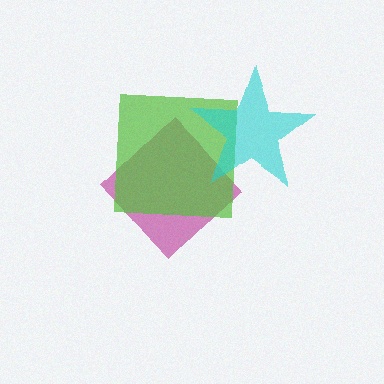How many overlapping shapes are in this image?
There are 3 overlapping shapes in the image.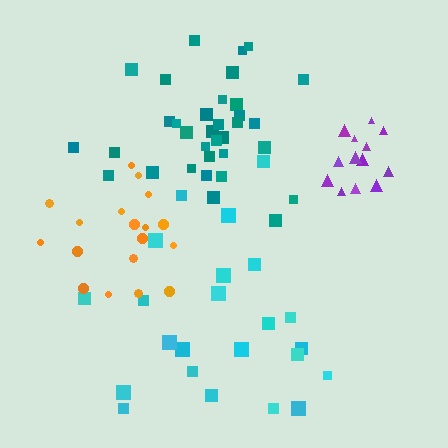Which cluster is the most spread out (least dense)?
Cyan.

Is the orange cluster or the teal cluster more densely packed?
Teal.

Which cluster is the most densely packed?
Purple.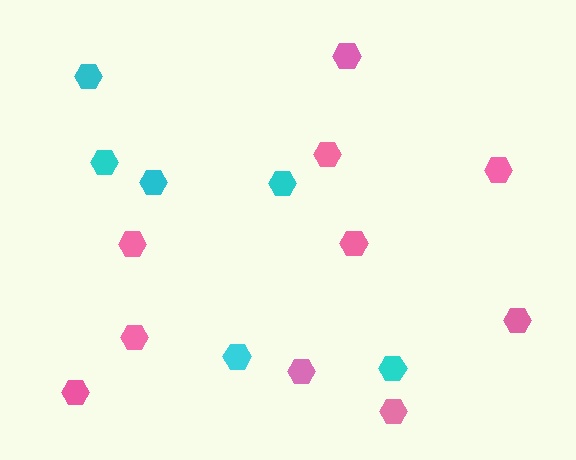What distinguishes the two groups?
There are 2 groups: one group of cyan hexagons (6) and one group of pink hexagons (10).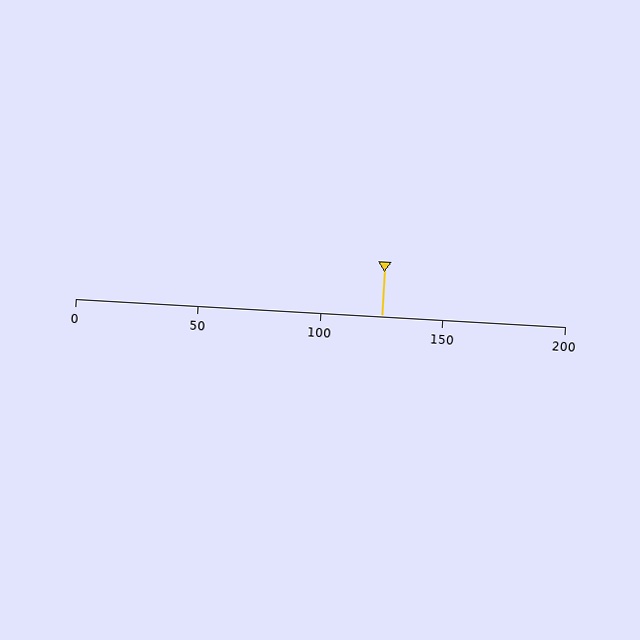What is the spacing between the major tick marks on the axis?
The major ticks are spaced 50 apart.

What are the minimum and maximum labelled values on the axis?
The axis runs from 0 to 200.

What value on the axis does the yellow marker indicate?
The marker indicates approximately 125.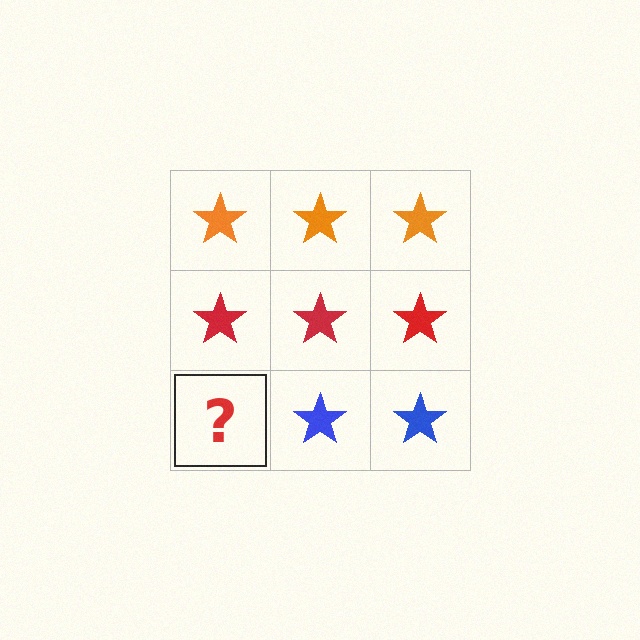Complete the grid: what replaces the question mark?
The question mark should be replaced with a blue star.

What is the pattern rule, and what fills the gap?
The rule is that each row has a consistent color. The gap should be filled with a blue star.